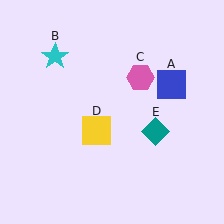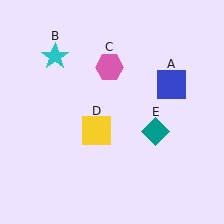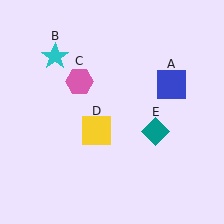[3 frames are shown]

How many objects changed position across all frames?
1 object changed position: pink hexagon (object C).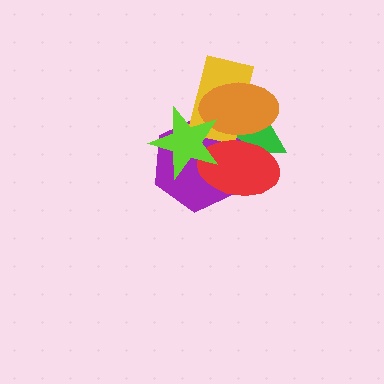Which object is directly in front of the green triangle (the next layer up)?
The purple hexagon is directly in front of the green triangle.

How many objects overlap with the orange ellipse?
5 objects overlap with the orange ellipse.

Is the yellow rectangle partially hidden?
Yes, it is partially covered by another shape.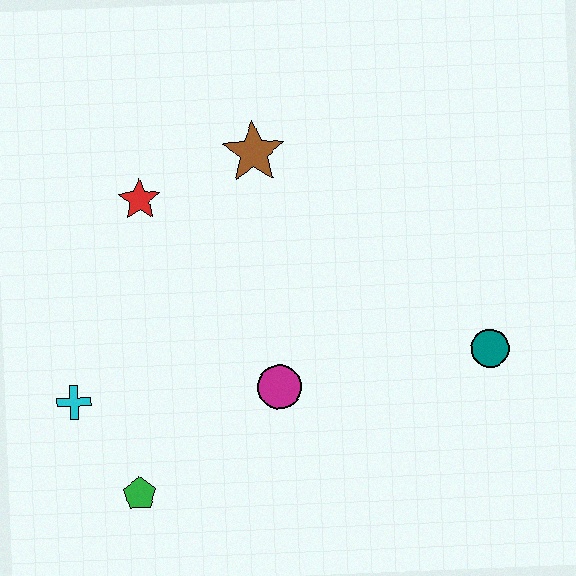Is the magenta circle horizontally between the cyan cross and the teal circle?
Yes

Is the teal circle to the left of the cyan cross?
No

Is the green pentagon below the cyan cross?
Yes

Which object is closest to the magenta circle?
The green pentagon is closest to the magenta circle.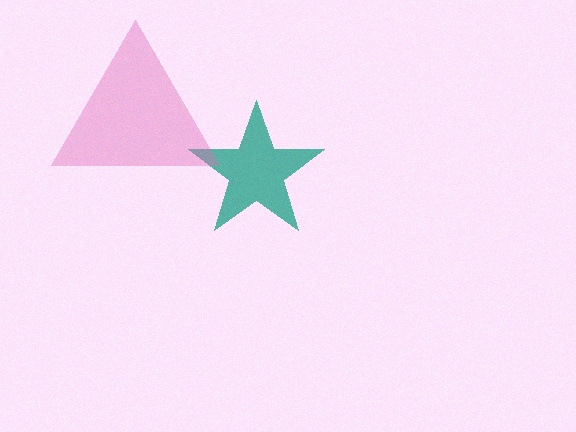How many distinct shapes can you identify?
There are 2 distinct shapes: a teal star, a pink triangle.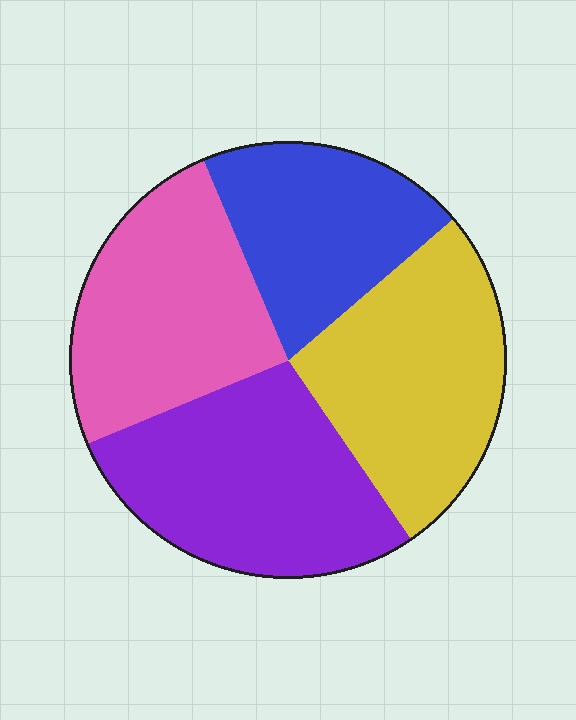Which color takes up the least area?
Blue, at roughly 20%.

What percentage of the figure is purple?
Purple covers 28% of the figure.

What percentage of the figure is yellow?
Yellow covers roughly 25% of the figure.